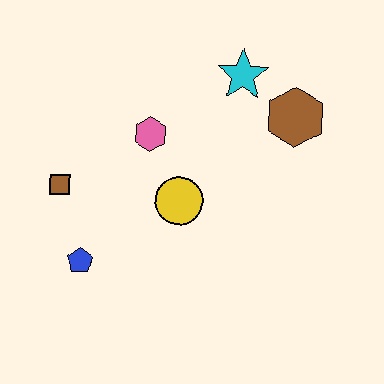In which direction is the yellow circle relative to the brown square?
The yellow circle is to the right of the brown square.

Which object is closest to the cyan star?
The brown hexagon is closest to the cyan star.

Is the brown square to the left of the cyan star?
Yes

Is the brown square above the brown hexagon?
No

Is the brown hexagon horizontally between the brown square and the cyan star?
No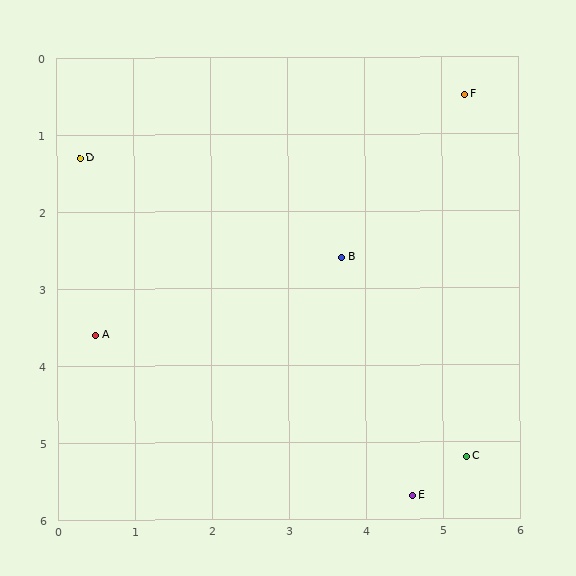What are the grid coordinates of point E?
Point E is at approximately (4.6, 5.7).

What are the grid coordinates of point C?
Point C is at approximately (5.3, 5.2).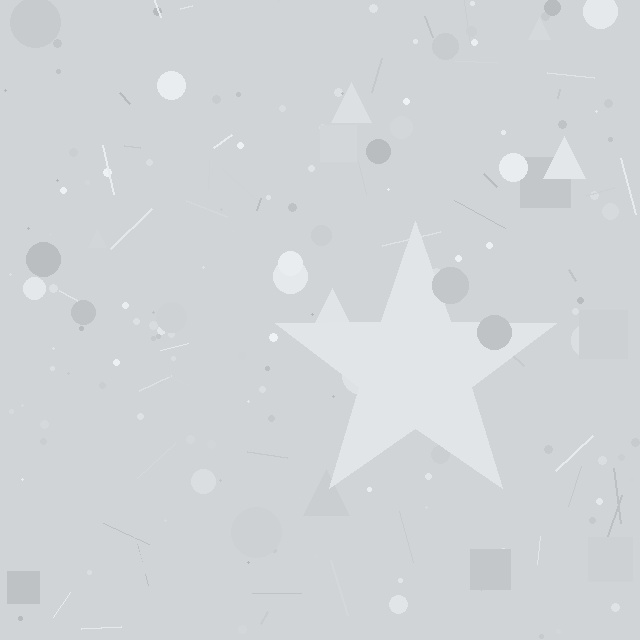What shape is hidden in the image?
A star is hidden in the image.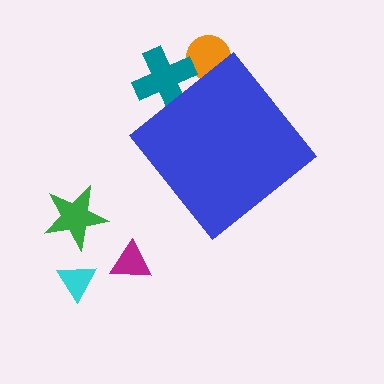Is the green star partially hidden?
No, the green star is fully visible.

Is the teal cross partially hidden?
Yes, the teal cross is partially hidden behind the blue diamond.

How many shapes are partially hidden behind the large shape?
2 shapes are partially hidden.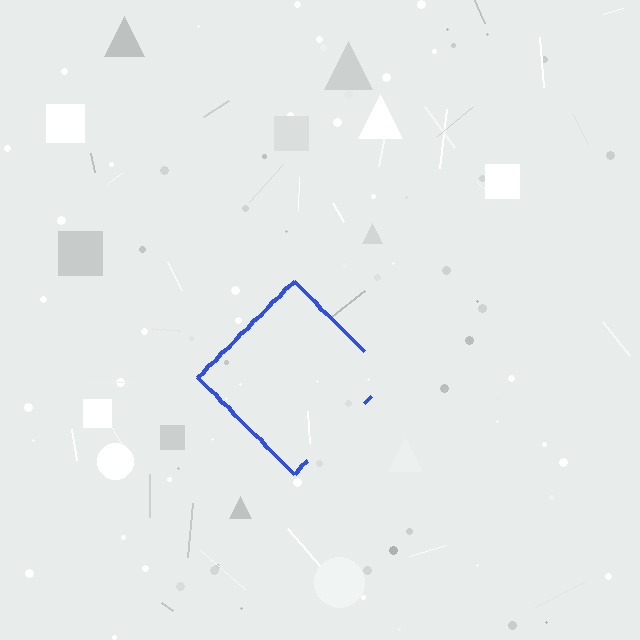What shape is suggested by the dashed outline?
The dashed outline suggests a diamond.